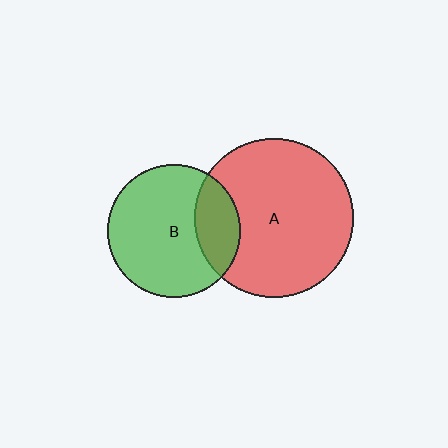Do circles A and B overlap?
Yes.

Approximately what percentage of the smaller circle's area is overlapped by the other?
Approximately 25%.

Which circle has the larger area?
Circle A (red).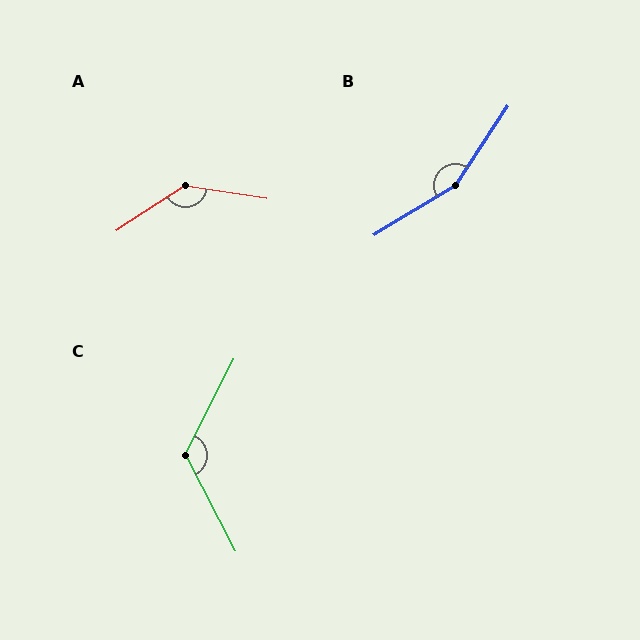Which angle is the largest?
B, at approximately 154 degrees.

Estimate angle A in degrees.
Approximately 138 degrees.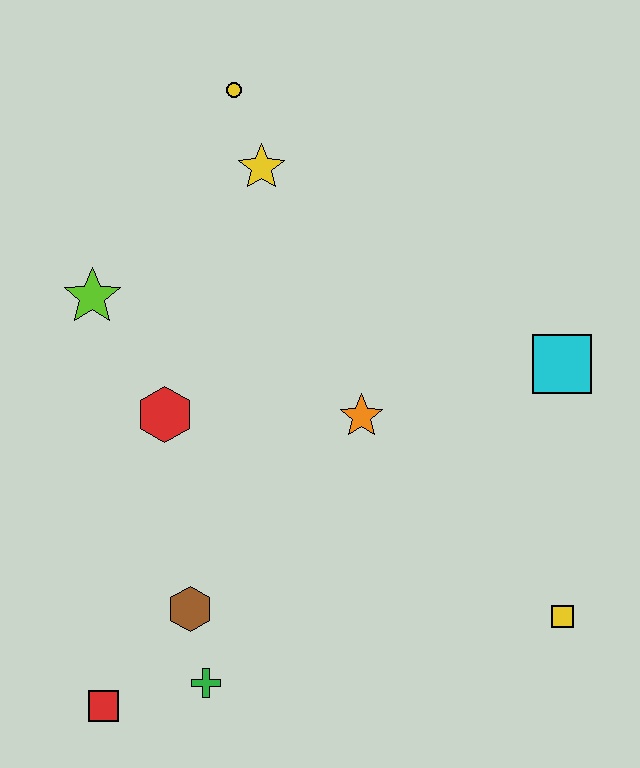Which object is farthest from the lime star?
The yellow square is farthest from the lime star.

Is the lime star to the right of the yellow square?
No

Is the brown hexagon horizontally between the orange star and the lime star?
Yes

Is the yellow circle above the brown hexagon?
Yes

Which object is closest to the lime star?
The red hexagon is closest to the lime star.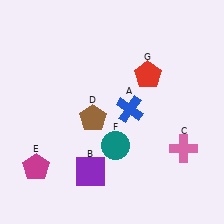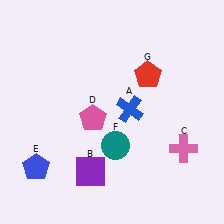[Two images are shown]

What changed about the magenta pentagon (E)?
In Image 1, E is magenta. In Image 2, it changed to blue.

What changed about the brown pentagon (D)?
In Image 1, D is brown. In Image 2, it changed to pink.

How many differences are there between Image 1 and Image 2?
There are 2 differences between the two images.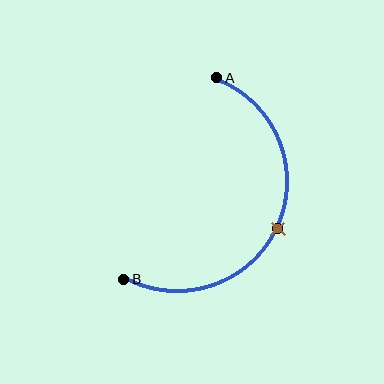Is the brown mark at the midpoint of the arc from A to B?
Yes. The brown mark lies on the arc at equal arc-length from both A and B — it is the arc midpoint.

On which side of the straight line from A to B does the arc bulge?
The arc bulges to the right of the straight line connecting A and B.